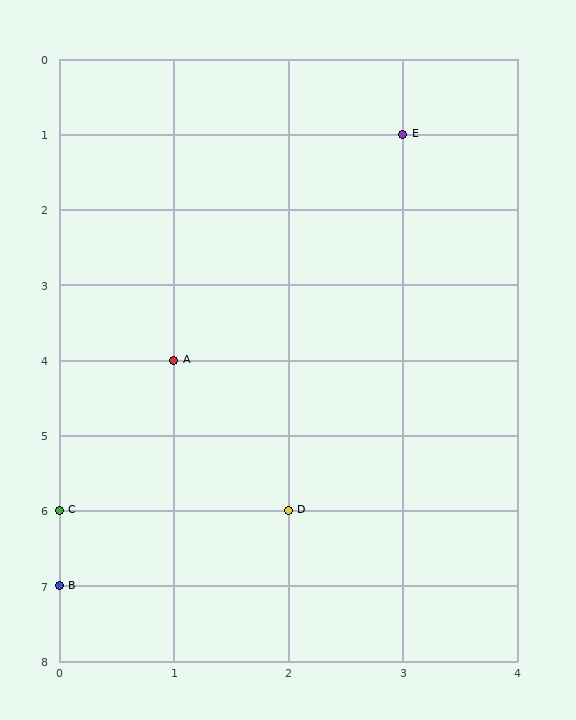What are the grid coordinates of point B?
Point B is at grid coordinates (0, 7).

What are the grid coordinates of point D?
Point D is at grid coordinates (2, 6).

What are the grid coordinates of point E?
Point E is at grid coordinates (3, 1).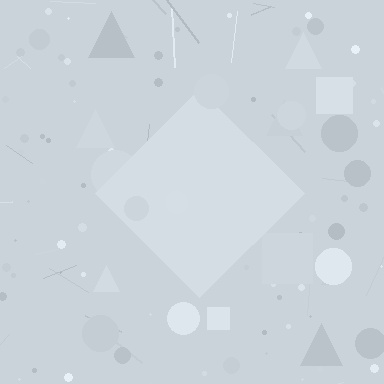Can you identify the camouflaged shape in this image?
The camouflaged shape is a diamond.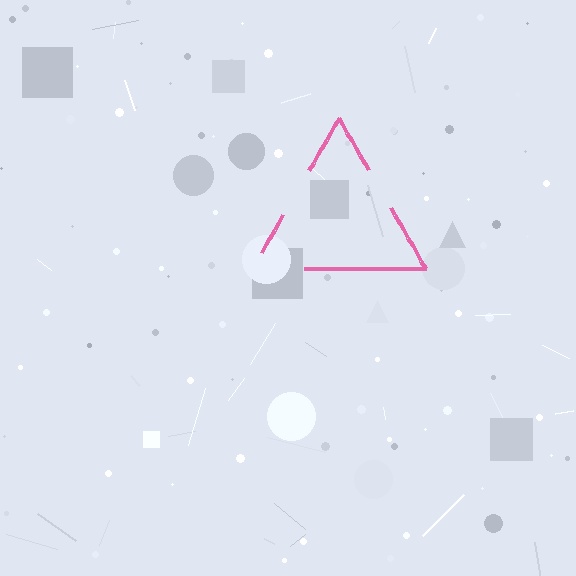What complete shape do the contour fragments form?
The contour fragments form a triangle.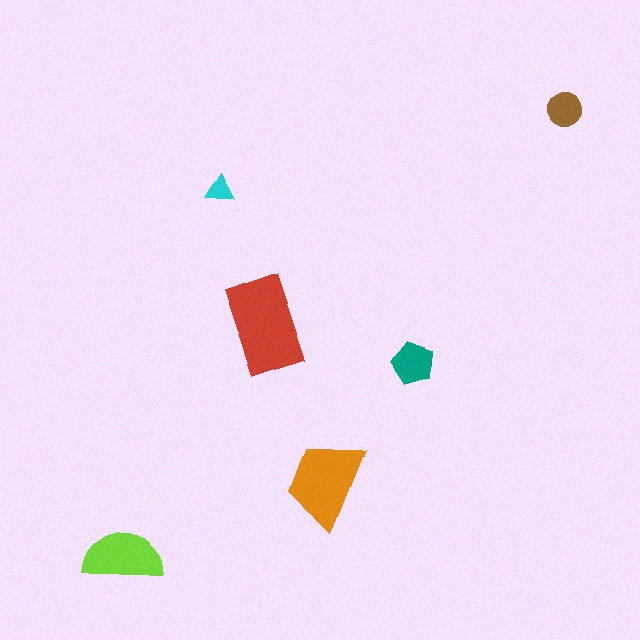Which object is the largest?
The red rectangle.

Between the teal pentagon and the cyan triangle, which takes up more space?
The teal pentagon.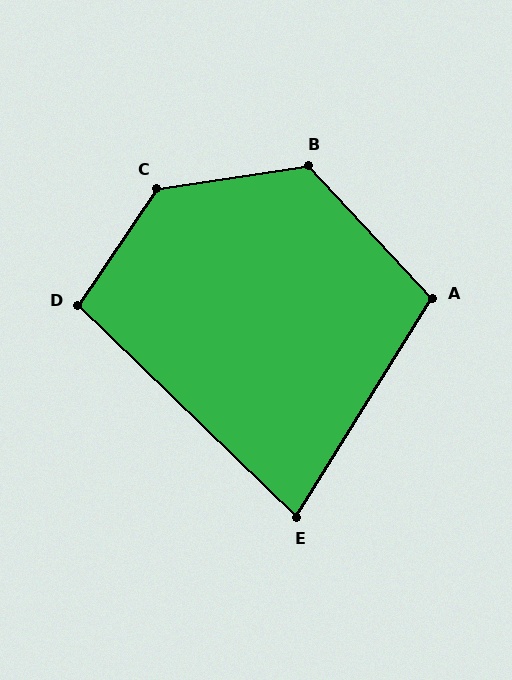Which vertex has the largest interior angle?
C, at approximately 132 degrees.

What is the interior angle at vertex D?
Approximately 100 degrees (obtuse).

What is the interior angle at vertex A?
Approximately 105 degrees (obtuse).